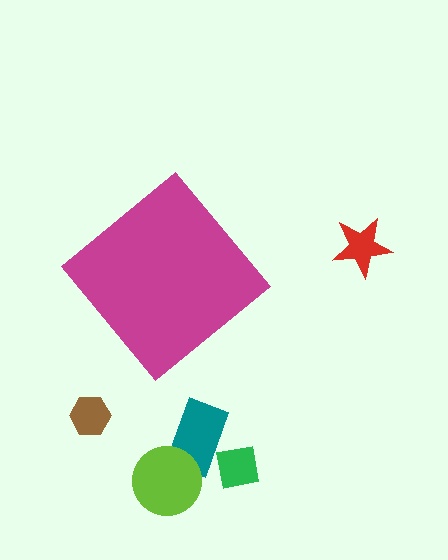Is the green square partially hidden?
No, the green square is fully visible.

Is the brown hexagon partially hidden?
No, the brown hexagon is fully visible.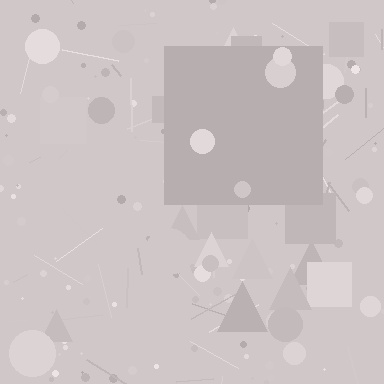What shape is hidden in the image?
A square is hidden in the image.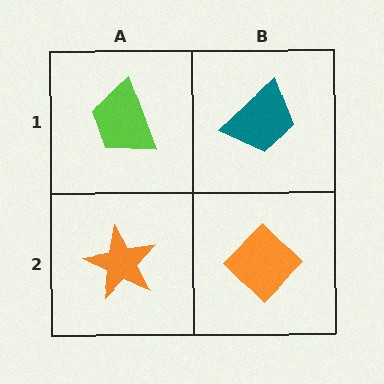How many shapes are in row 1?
2 shapes.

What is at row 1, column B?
A teal trapezoid.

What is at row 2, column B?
An orange diamond.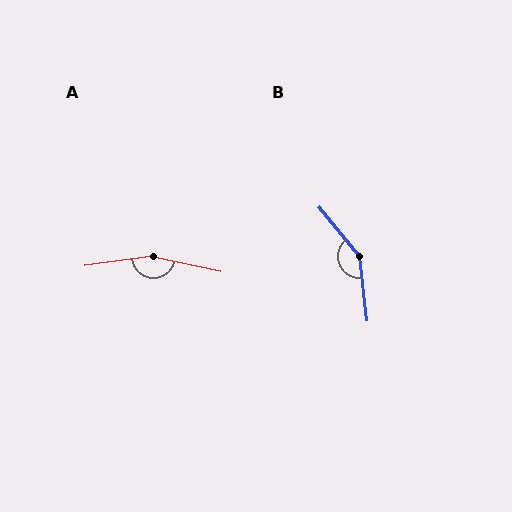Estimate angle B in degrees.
Approximately 147 degrees.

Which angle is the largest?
A, at approximately 160 degrees.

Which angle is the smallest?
B, at approximately 147 degrees.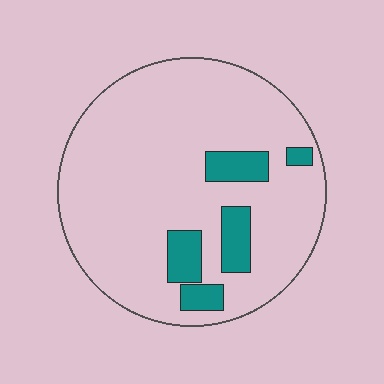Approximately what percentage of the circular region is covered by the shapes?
Approximately 15%.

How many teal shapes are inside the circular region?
5.